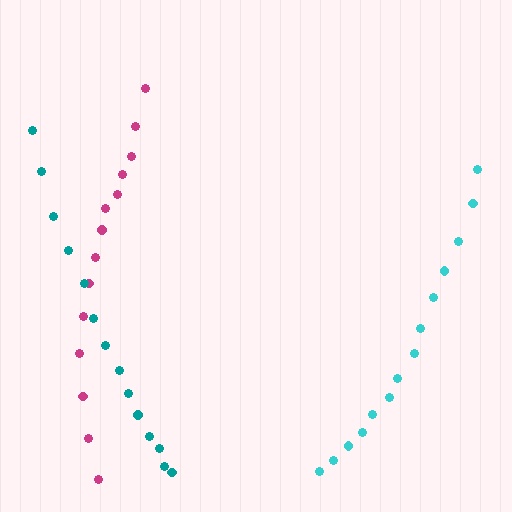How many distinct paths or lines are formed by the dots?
There are 3 distinct paths.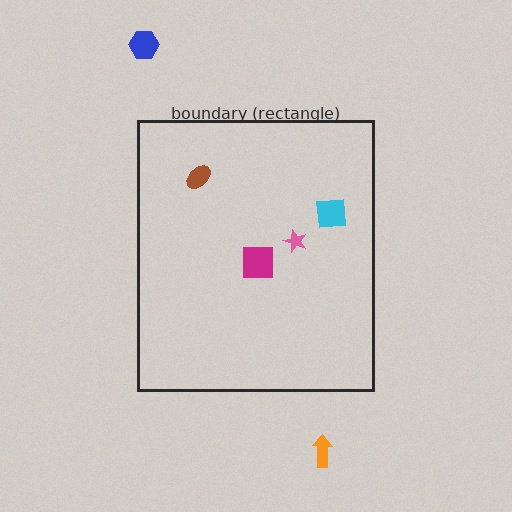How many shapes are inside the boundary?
4 inside, 2 outside.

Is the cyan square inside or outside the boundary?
Inside.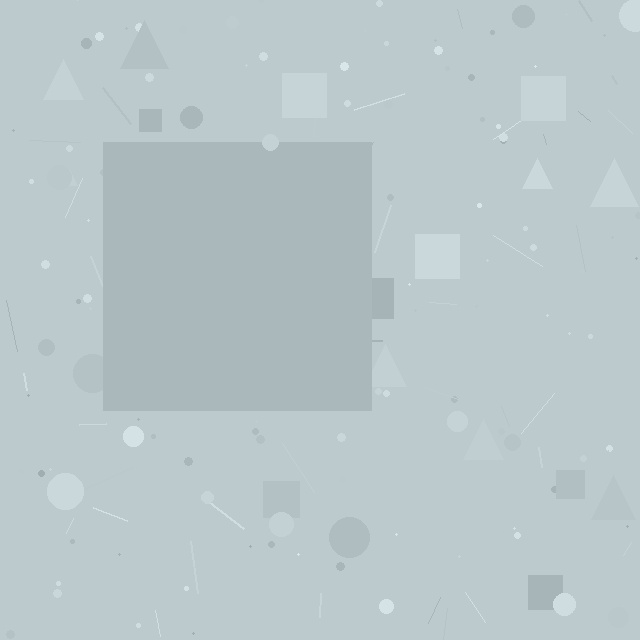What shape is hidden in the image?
A square is hidden in the image.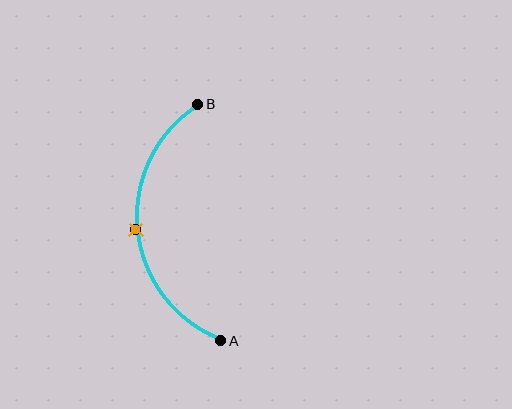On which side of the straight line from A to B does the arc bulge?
The arc bulges to the left of the straight line connecting A and B.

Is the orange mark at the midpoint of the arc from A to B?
Yes. The orange mark lies on the arc at equal arc-length from both A and B — it is the arc midpoint.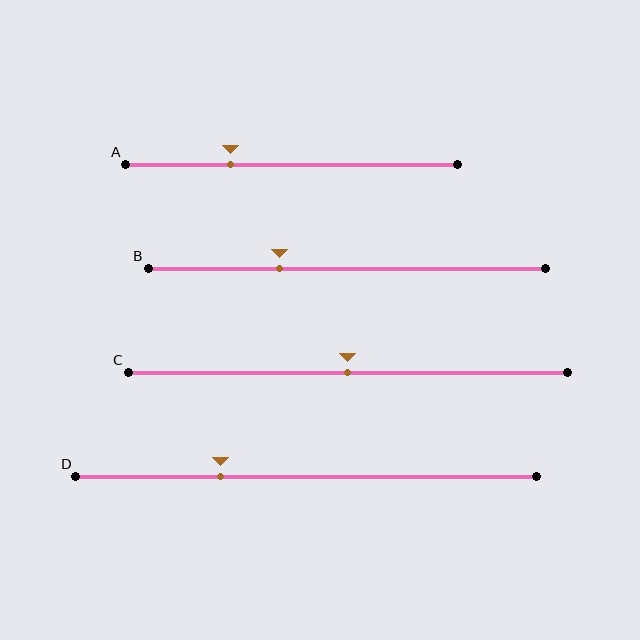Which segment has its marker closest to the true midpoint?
Segment C has its marker closest to the true midpoint.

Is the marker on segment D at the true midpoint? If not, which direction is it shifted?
No, the marker on segment D is shifted to the left by about 19% of the segment length.